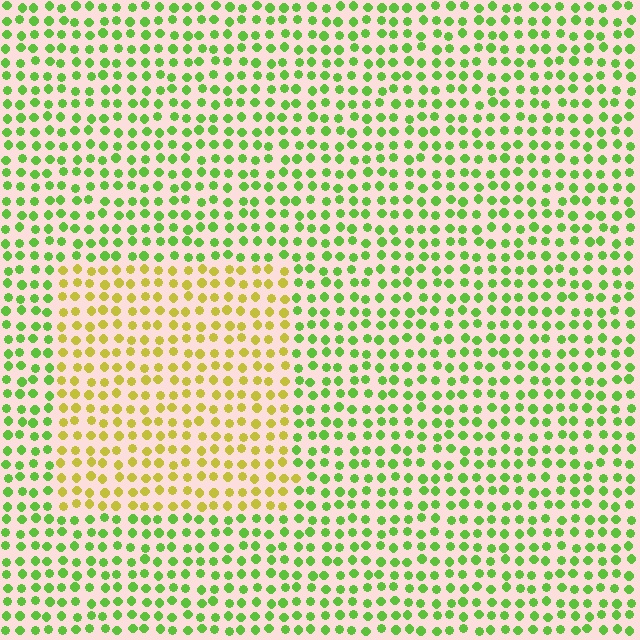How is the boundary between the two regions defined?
The boundary is defined purely by a slight shift in hue (about 47 degrees). Spacing, size, and orientation are identical on both sides.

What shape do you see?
I see a rectangle.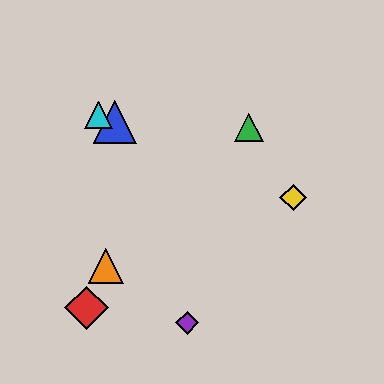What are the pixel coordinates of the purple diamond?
The purple diamond is at (187, 323).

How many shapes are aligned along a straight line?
3 shapes (the blue triangle, the yellow diamond, the cyan triangle) are aligned along a straight line.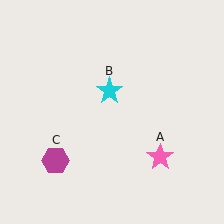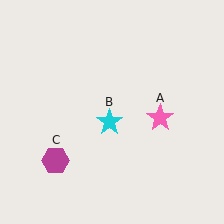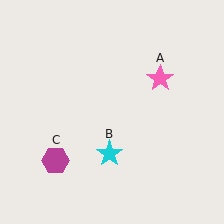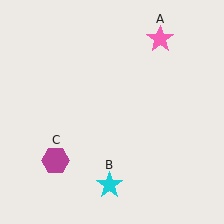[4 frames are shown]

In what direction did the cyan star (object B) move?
The cyan star (object B) moved down.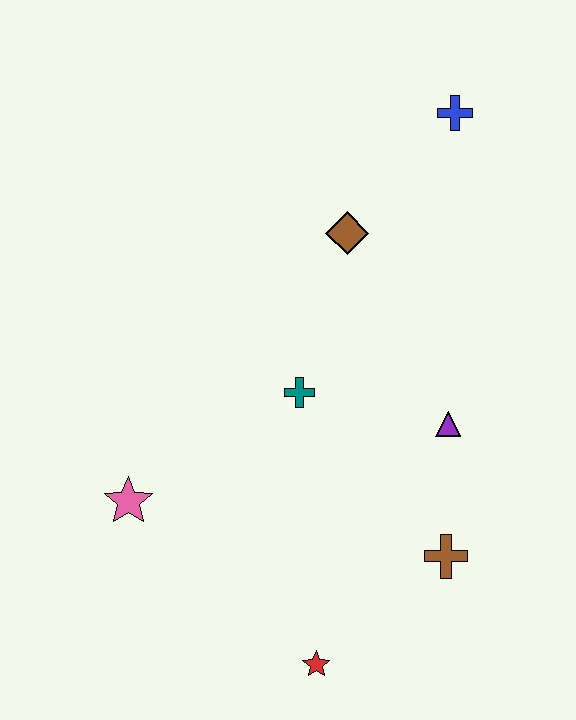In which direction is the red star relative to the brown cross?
The red star is to the left of the brown cross.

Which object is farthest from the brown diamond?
The red star is farthest from the brown diamond.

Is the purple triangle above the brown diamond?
No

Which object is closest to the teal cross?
The purple triangle is closest to the teal cross.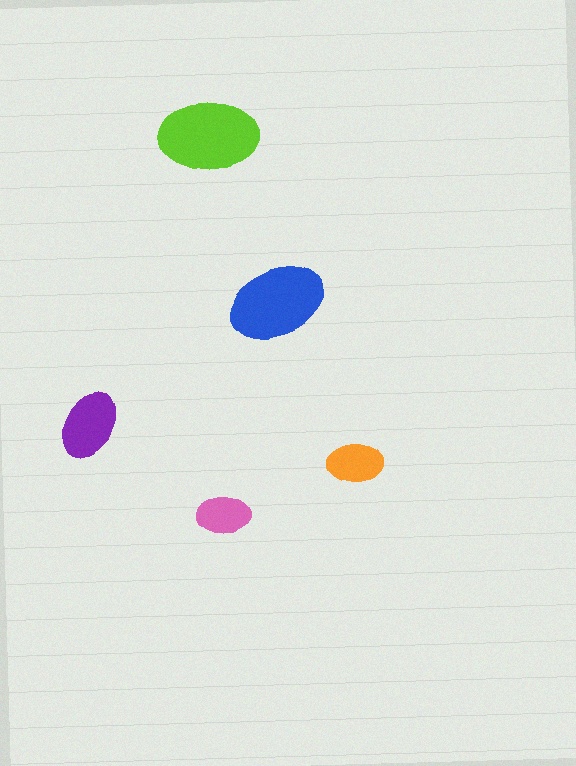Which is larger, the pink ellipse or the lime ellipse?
The lime one.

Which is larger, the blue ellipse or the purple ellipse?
The blue one.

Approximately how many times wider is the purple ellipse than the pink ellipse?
About 1.5 times wider.